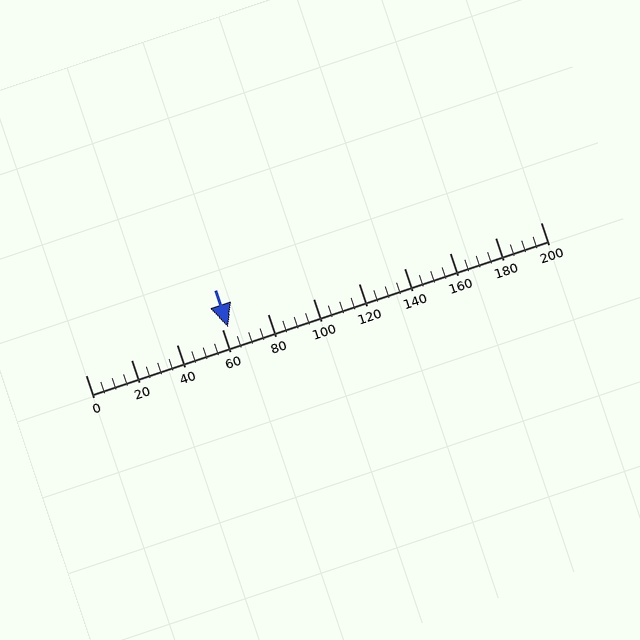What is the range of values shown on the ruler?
The ruler shows values from 0 to 200.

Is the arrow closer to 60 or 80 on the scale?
The arrow is closer to 60.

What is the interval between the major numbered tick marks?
The major tick marks are spaced 20 units apart.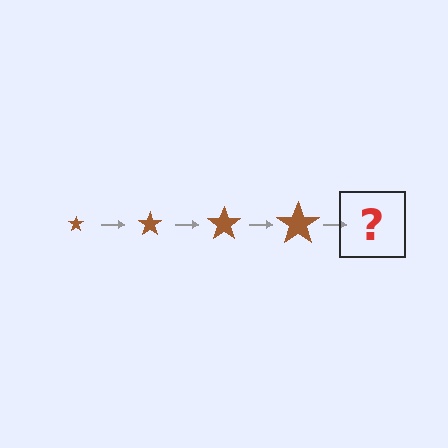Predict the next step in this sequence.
The next step is a brown star, larger than the previous one.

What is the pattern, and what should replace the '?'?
The pattern is that the star gets progressively larger each step. The '?' should be a brown star, larger than the previous one.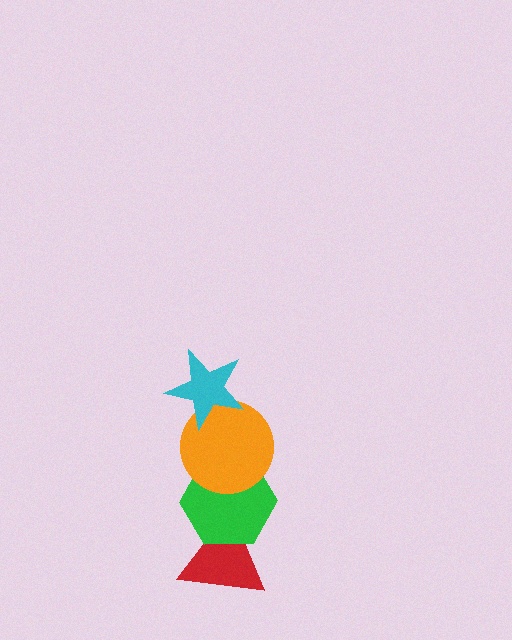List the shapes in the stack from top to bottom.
From top to bottom: the cyan star, the orange circle, the green hexagon, the red triangle.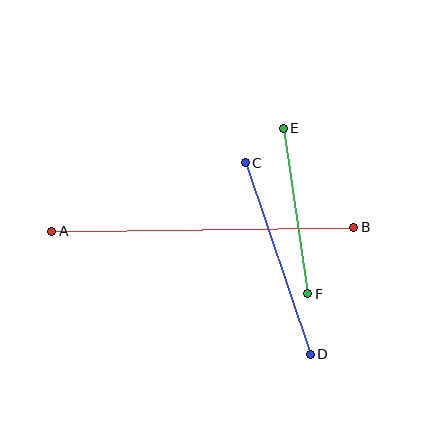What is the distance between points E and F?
The distance is approximately 167 pixels.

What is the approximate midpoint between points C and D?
The midpoint is at approximately (278, 259) pixels.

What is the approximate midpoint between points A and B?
The midpoint is at approximately (203, 229) pixels.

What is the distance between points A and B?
The distance is approximately 302 pixels.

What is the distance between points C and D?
The distance is approximately 202 pixels.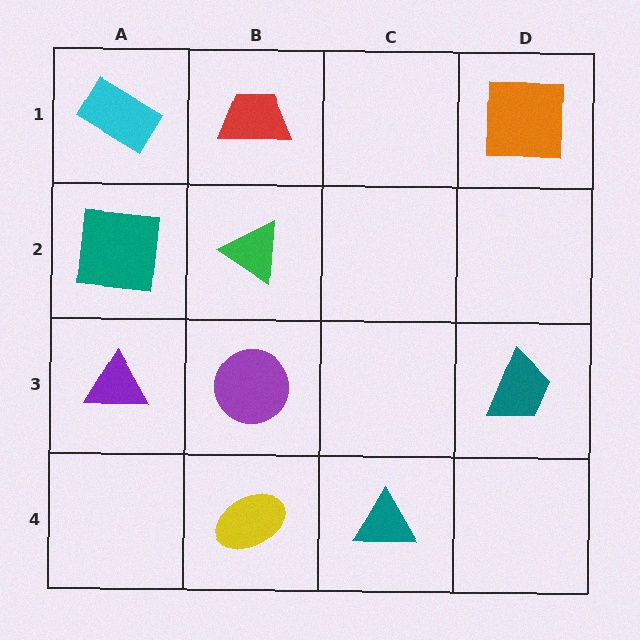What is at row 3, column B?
A purple circle.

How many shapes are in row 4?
2 shapes.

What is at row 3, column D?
A teal trapezoid.